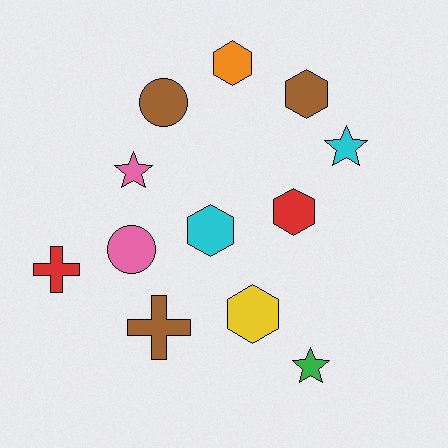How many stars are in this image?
There are 3 stars.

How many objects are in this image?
There are 12 objects.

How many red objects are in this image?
There are 2 red objects.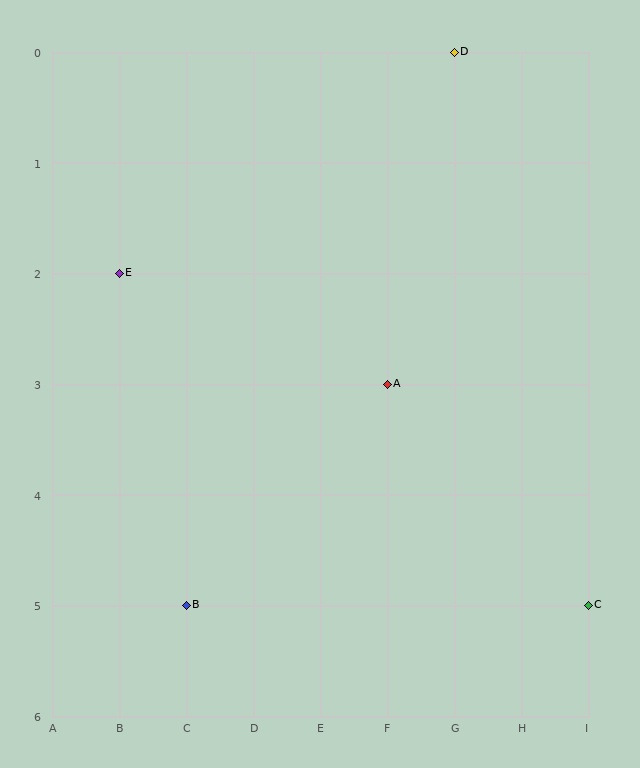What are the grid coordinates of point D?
Point D is at grid coordinates (G, 0).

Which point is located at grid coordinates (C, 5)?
Point B is at (C, 5).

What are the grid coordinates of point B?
Point B is at grid coordinates (C, 5).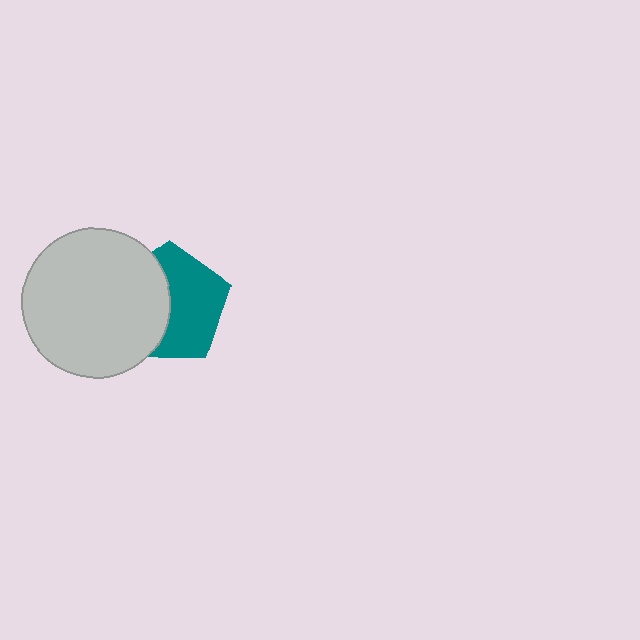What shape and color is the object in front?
The object in front is a light gray circle.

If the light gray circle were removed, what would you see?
You would see the complete teal pentagon.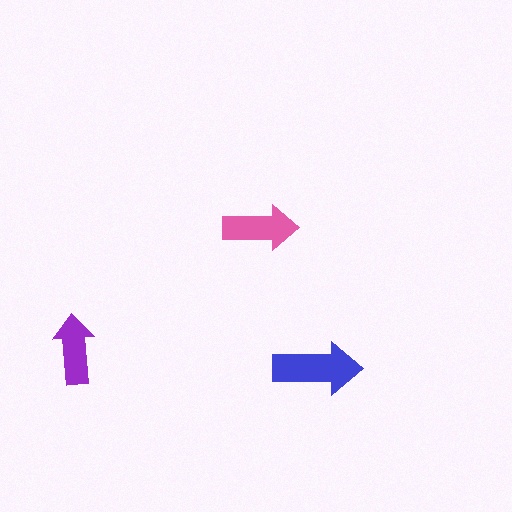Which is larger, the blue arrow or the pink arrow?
The blue one.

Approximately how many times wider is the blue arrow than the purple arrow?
About 1.5 times wider.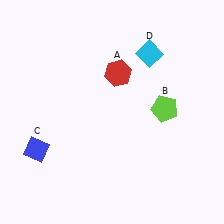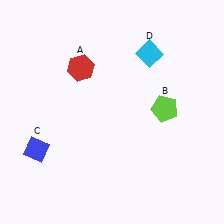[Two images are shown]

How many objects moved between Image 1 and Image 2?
1 object moved between the two images.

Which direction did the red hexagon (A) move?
The red hexagon (A) moved left.